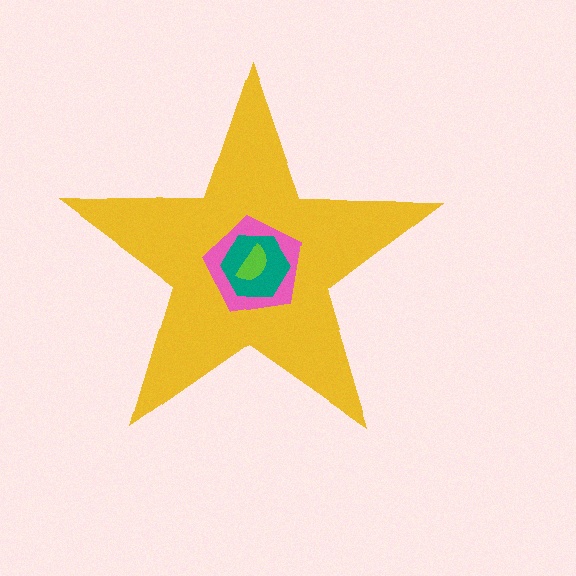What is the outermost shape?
The yellow star.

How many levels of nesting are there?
4.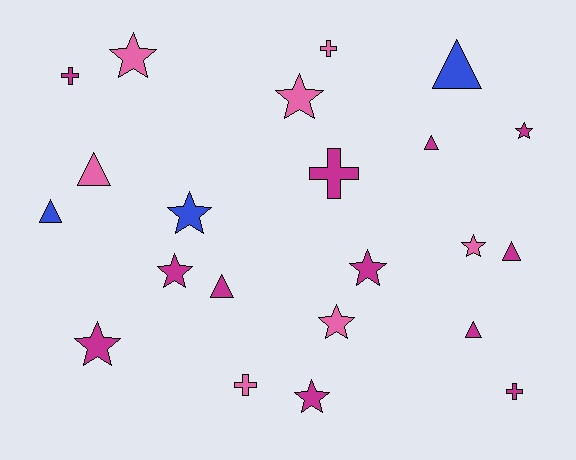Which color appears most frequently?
Magenta, with 12 objects.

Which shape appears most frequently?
Star, with 10 objects.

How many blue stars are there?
There is 1 blue star.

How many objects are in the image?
There are 22 objects.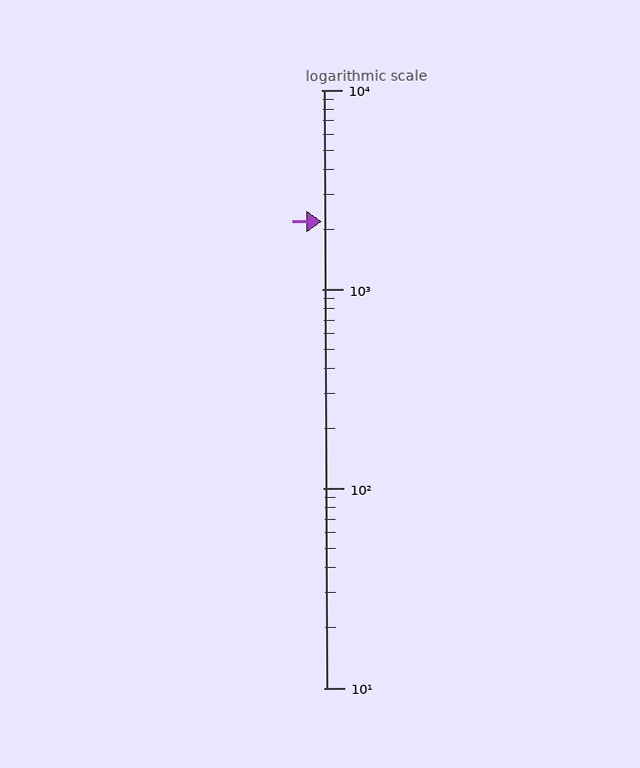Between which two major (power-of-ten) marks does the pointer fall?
The pointer is between 1000 and 10000.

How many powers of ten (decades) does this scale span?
The scale spans 3 decades, from 10 to 10000.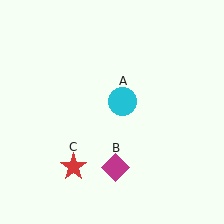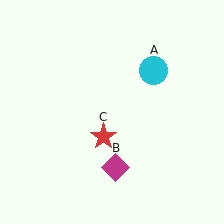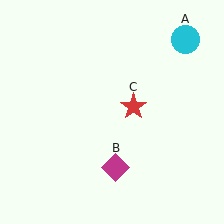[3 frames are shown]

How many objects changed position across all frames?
2 objects changed position: cyan circle (object A), red star (object C).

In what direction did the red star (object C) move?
The red star (object C) moved up and to the right.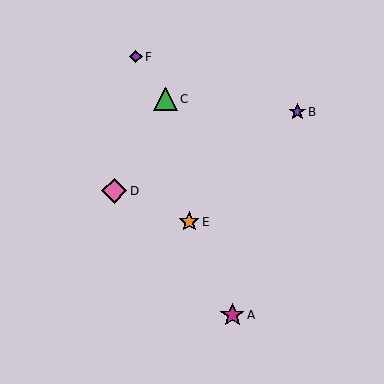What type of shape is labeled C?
Shape C is a green triangle.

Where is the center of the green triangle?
The center of the green triangle is at (166, 99).